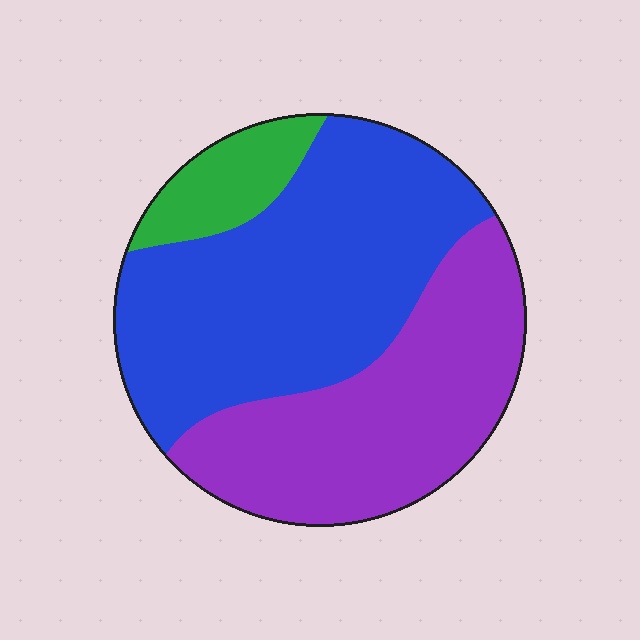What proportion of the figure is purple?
Purple covers 39% of the figure.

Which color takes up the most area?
Blue, at roughly 50%.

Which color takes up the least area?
Green, at roughly 10%.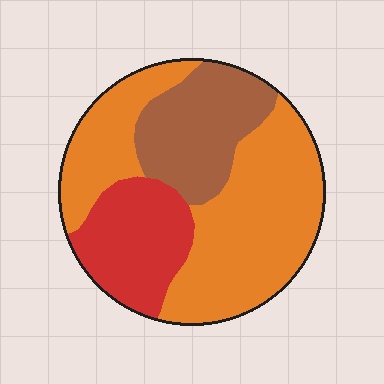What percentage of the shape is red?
Red takes up about one fifth (1/5) of the shape.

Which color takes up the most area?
Orange, at roughly 55%.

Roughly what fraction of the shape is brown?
Brown takes up less than a quarter of the shape.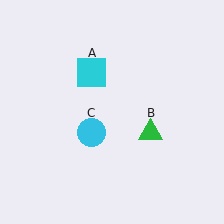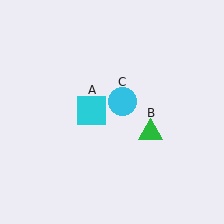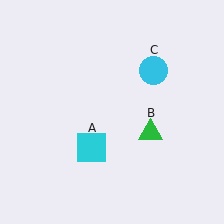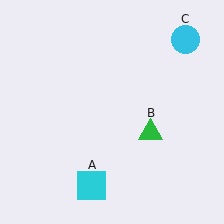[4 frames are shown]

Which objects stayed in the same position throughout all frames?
Green triangle (object B) remained stationary.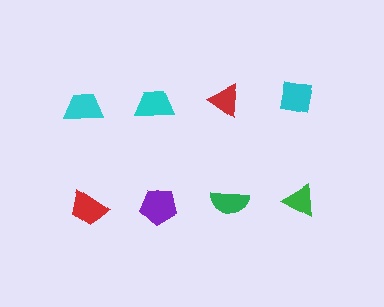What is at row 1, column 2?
A cyan trapezoid.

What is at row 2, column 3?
A green semicircle.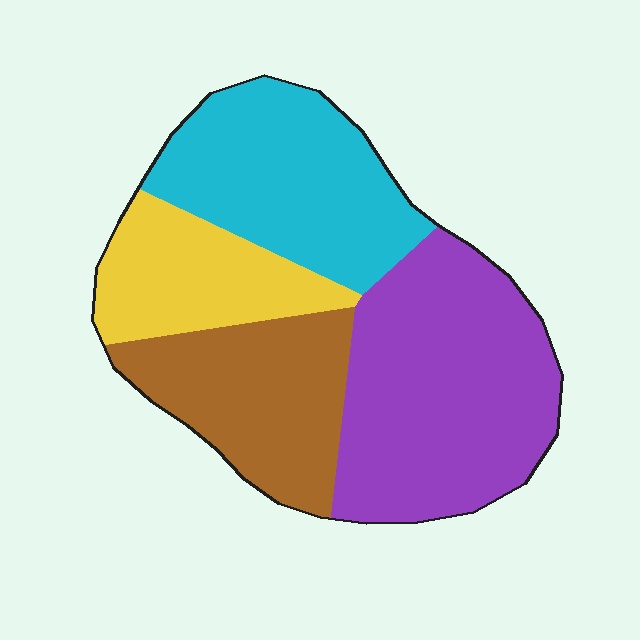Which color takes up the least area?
Yellow, at roughly 15%.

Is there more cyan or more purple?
Purple.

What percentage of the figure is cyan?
Cyan covers roughly 25% of the figure.